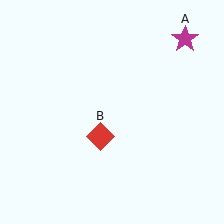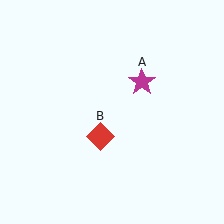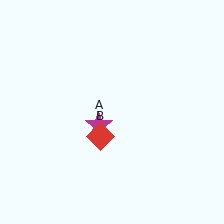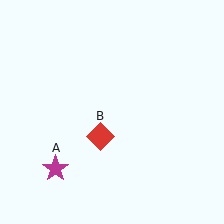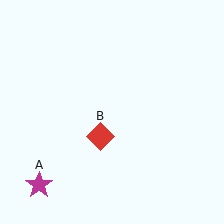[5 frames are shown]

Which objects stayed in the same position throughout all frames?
Red diamond (object B) remained stationary.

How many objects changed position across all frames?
1 object changed position: magenta star (object A).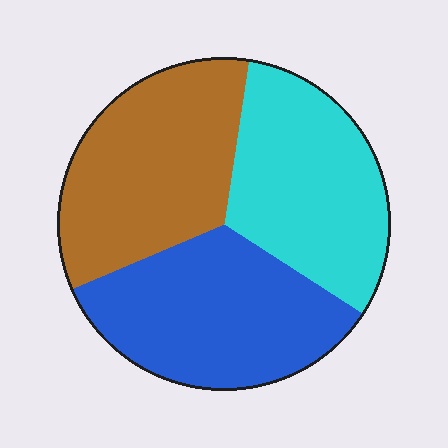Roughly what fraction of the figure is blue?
Blue covers about 35% of the figure.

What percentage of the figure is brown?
Brown takes up about one third (1/3) of the figure.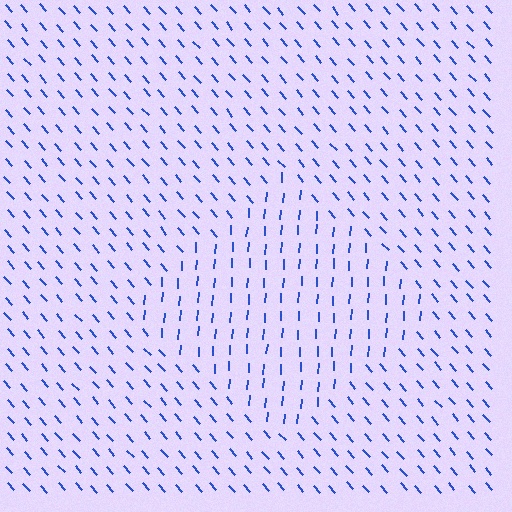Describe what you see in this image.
The image is filled with small blue line segments. A diamond region in the image has lines oriented differently from the surrounding lines, creating a visible texture boundary.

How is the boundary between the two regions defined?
The boundary is defined purely by a change in line orientation (approximately 45 degrees difference). All lines are the same color and thickness.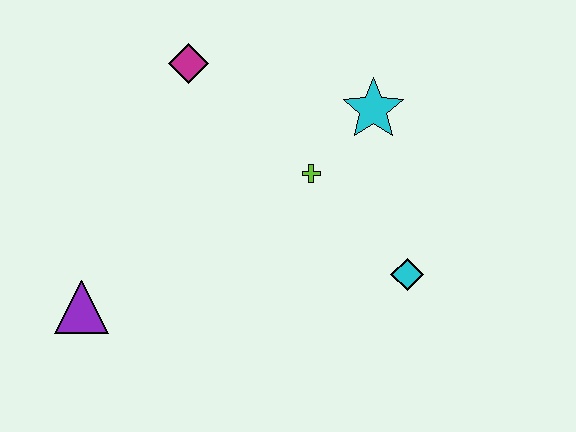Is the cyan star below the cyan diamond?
No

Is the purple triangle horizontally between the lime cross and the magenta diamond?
No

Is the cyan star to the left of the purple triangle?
No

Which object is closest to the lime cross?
The cyan star is closest to the lime cross.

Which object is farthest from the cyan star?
The purple triangle is farthest from the cyan star.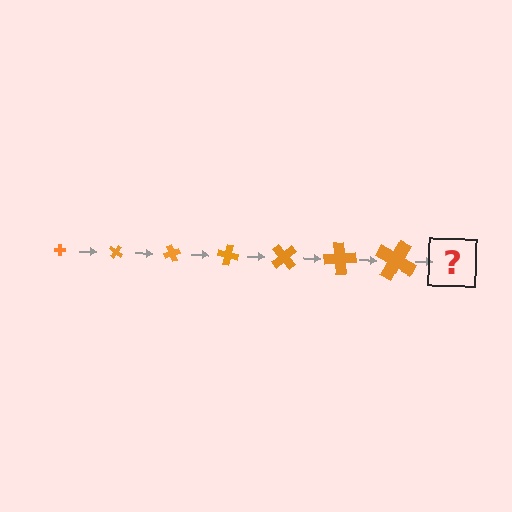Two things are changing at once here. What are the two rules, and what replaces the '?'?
The two rules are that the cross grows larger each step and it rotates 35 degrees each step. The '?' should be a cross, larger than the previous one and rotated 245 degrees from the start.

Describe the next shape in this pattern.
It should be a cross, larger than the previous one and rotated 245 degrees from the start.